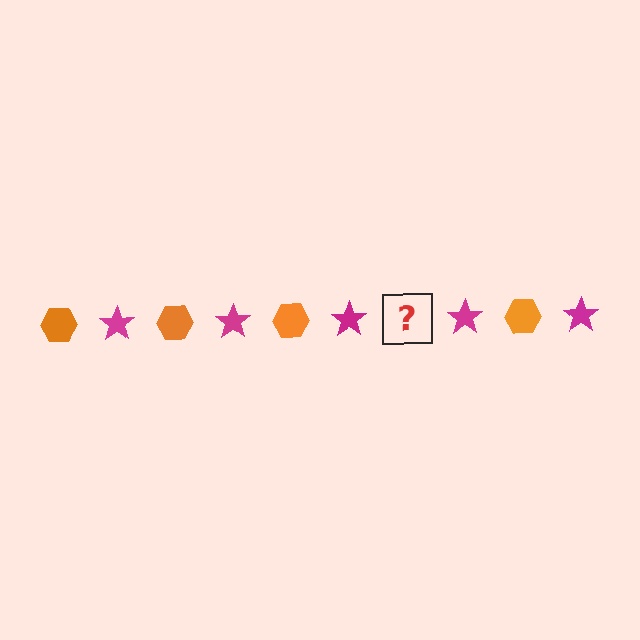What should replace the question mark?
The question mark should be replaced with an orange hexagon.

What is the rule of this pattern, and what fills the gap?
The rule is that the pattern alternates between orange hexagon and magenta star. The gap should be filled with an orange hexagon.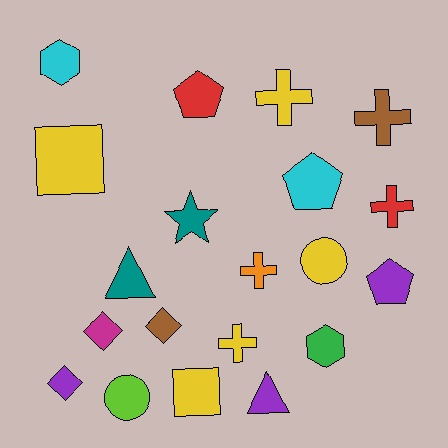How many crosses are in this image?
There are 5 crosses.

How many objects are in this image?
There are 20 objects.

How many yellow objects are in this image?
There are 5 yellow objects.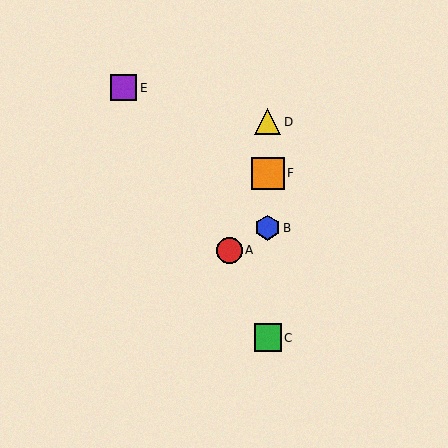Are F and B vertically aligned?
Yes, both are at x≈268.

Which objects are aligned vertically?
Objects B, C, D, F are aligned vertically.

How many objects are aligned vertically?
4 objects (B, C, D, F) are aligned vertically.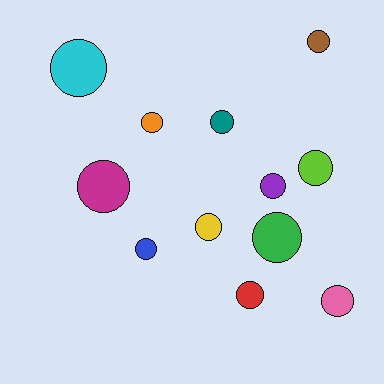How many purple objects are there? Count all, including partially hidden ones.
There is 1 purple object.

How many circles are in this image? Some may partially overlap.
There are 12 circles.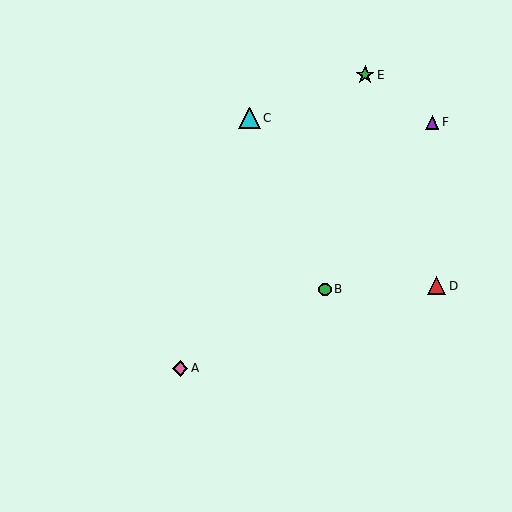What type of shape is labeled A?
Shape A is a pink diamond.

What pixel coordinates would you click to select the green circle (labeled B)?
Click at (325, 289) to select the green circle B.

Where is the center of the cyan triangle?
The center of the cyan triangle is at (250, 118).